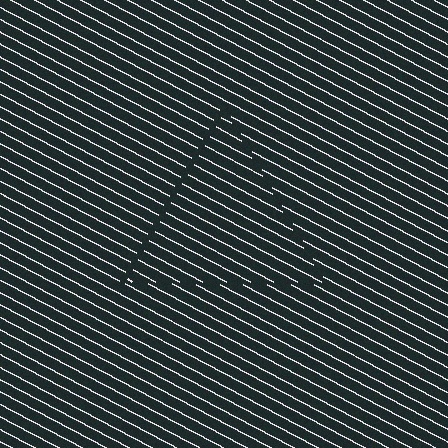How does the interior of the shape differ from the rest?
The interior of the shape contains the same grating, shifted by half a period — the contour is defined by the phase discontinuity where line-ends from the inner and outer gratings abut.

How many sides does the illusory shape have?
3 sides — the line-ends trace a triangle.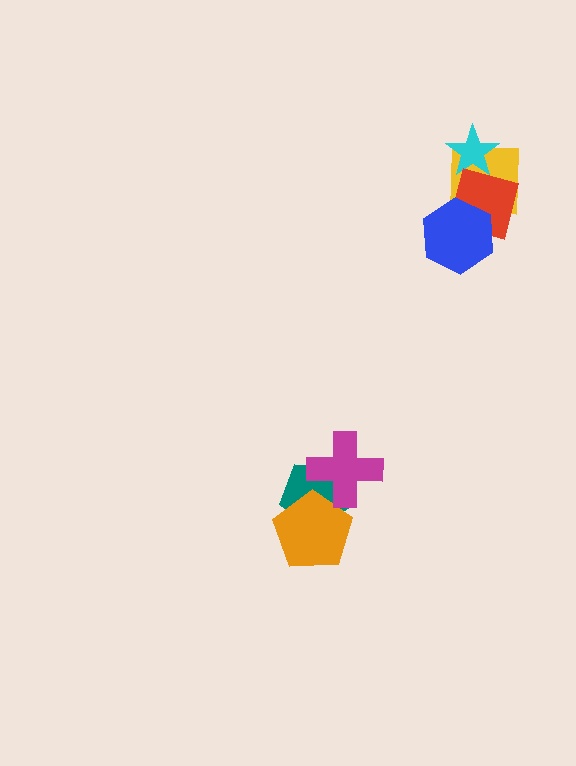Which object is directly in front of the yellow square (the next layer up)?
The cyan star is directly in front of the yellow square.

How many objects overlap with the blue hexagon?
2 objects overlap with the blue hexagon.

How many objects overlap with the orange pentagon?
2 objects overlap with the orange pentagon.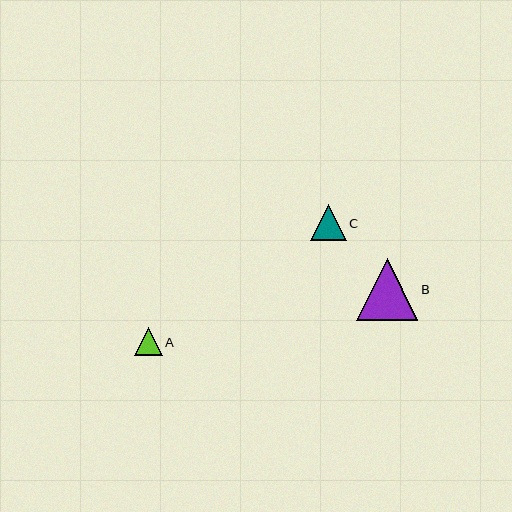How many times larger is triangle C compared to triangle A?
Triangle C is approximately 1.3 times the size of triangle A.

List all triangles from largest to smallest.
From largest to smallest: B, C, A.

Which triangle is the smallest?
Triangle A is the smallest with a size of approximately 28 pixels.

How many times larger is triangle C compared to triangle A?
Triangle C is approximately 1.3 times the size of triangle A.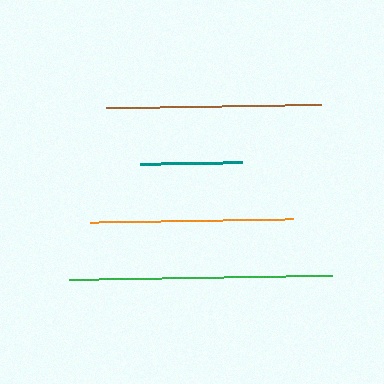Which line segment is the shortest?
The teal line is the shortest at approximately 102 pixels.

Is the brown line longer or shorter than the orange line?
The brown line is longer than the orange line.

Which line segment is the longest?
The green line is the longest at approximately 263 pixels.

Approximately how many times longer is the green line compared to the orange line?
The green line is approximately 1.3 times the length of the orange line.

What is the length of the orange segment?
The orange segment is approximately 203 pixels long.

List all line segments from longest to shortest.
From longest to shortest: green, brown, orange, teal.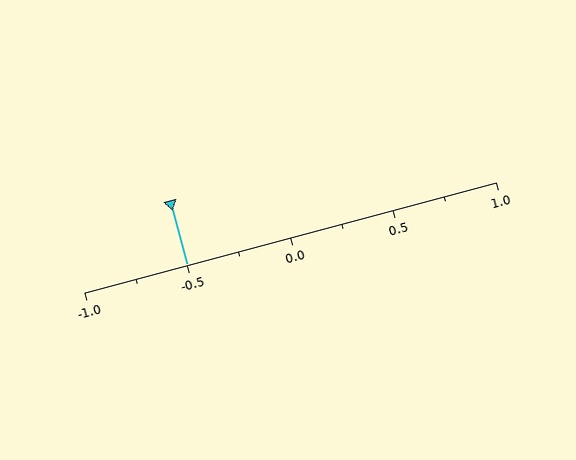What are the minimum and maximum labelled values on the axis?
The axis runs from -1.0 to 1.0.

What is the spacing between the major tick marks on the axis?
The major ticks are spaced 0.5 apart.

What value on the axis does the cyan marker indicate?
The marker indicates approximately -0.5.